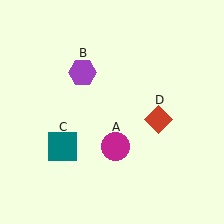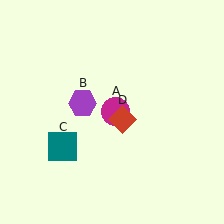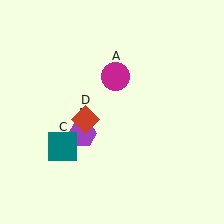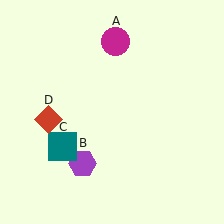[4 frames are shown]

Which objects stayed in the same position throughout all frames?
Teal square (object C) remained stationary.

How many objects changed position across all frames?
3 objects changed position: magenta circle (object A), purple hexagon (object B), red diamond (object D).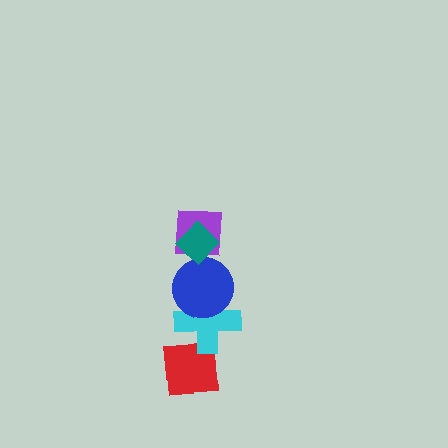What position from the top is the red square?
The red square is 5th from the top.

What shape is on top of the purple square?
The teal diamond is on top of the purple square.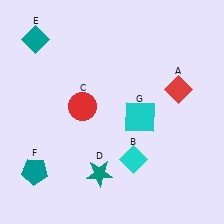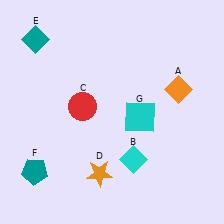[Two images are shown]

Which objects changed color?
A changed from red to orange. D changed from teal to orange.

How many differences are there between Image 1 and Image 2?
There are 2 differences between the two images.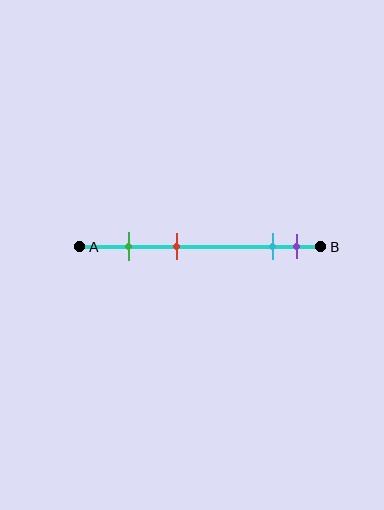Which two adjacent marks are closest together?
The cyan and purple marks are the closest adjacent pair.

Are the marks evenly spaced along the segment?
No, the marks are not evenly spaced.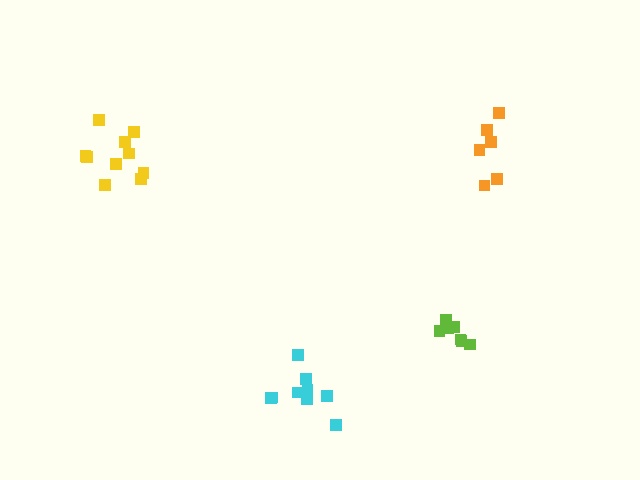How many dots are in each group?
Group 1: 6 dots, Group 2: 7 dots, Group 3: 10 dots, Group 4: 9 dots (32 total).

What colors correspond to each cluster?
The clusters are colored: orange, lime, yellow, cyan.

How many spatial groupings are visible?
There are 4 spatial groupings.